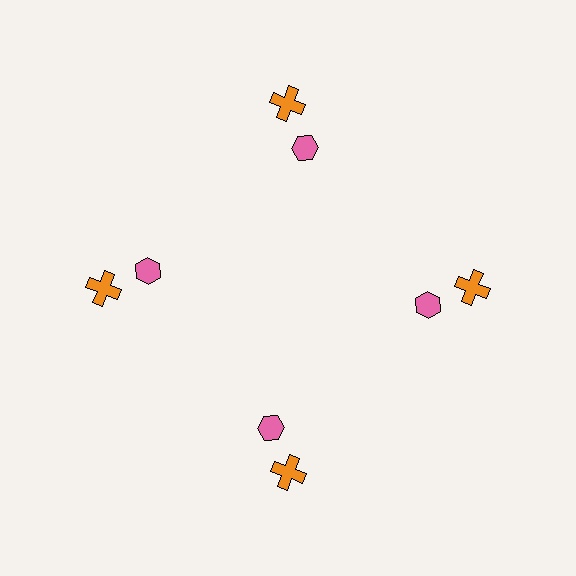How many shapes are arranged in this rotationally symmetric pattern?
There are 8 shapes, arranged in 4 groups of 2.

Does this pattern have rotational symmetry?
Yes, this pattern has 4-fold rotational symmetry. It looks the same after rotating 90 degrees around the center.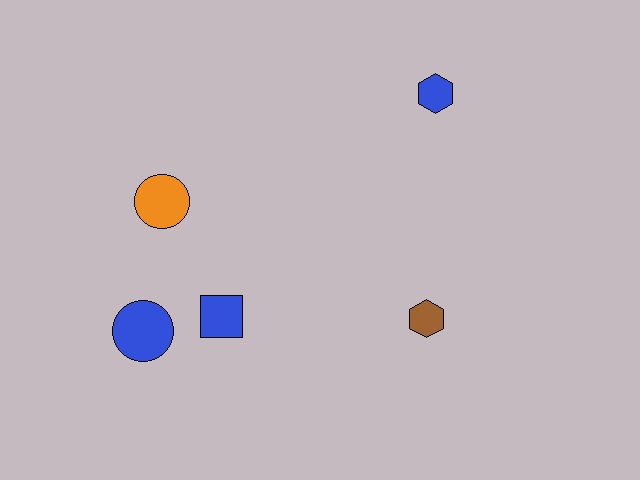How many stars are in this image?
There are no stars.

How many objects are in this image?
There are 5 objects.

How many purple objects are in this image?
There are no purple objects.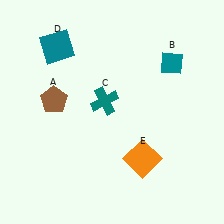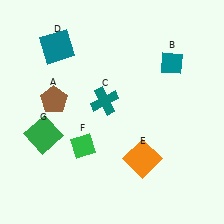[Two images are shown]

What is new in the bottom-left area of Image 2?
A green square (G) was added in the bottom-left area of Image 2.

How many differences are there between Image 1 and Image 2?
There are 2 differences between the two images.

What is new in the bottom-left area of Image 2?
A green diamond (F) was added in the bottom-left area of Image 2.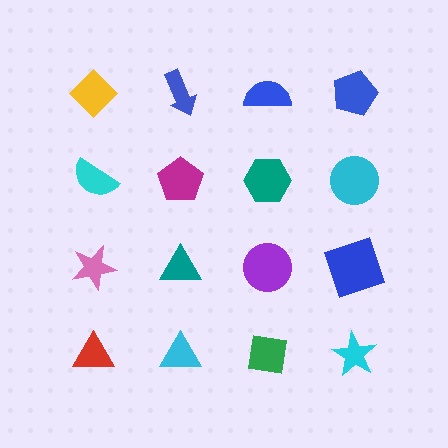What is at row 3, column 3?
A purple circle.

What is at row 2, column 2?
A magenta pentagon.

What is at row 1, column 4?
A blue pentagon.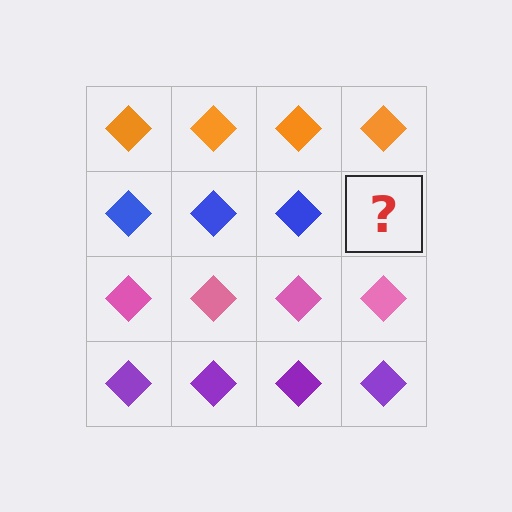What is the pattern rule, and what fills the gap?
The rule is that each row has a consistent color. The gap should be filled with a blue diamond.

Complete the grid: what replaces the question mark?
The question mark should be replaced with a blue diamond.